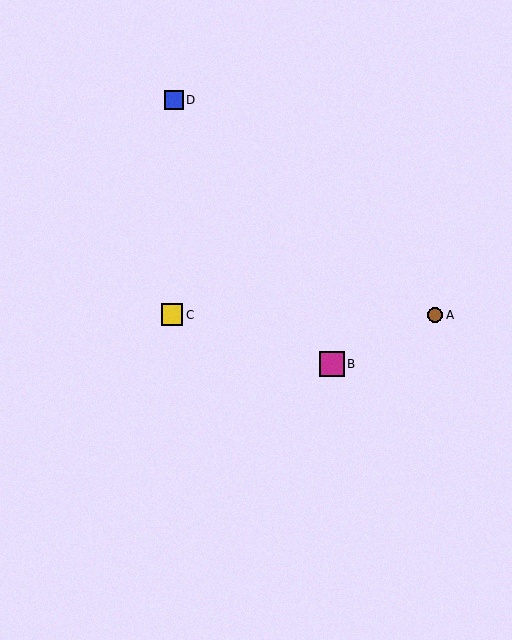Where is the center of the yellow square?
The center of the yellow square is at (172, 315).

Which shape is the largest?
The magenta square (labeled B) is the largest.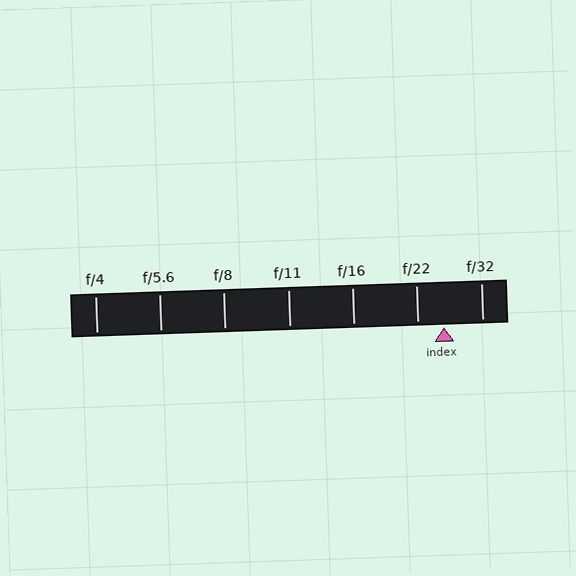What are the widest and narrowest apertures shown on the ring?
The widest aperture shown is f/4 and the narrowest is f/32.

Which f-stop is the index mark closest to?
The index mark is closest to f/22.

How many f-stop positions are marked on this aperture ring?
There are 7 f-stop positions marked.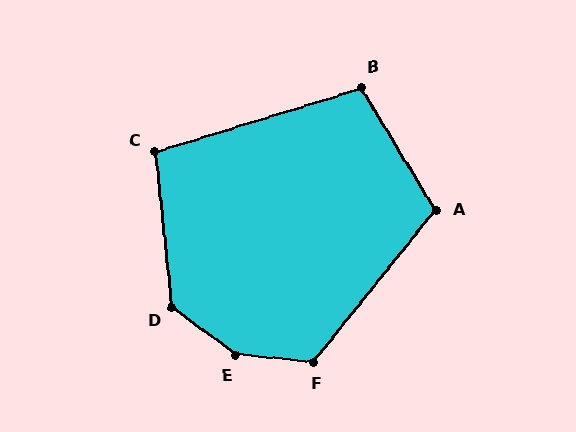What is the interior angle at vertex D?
Approximately 132 degrees (obtuse).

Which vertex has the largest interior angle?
E, at approximately 149 degrees.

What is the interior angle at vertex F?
Approximately 124 degrees (obtuse).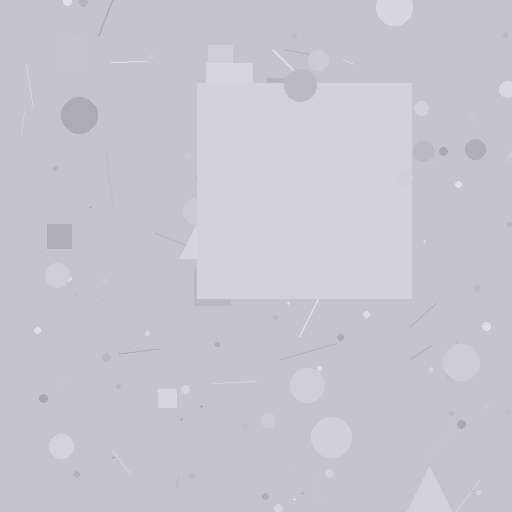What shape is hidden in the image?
A square is hidden in the image.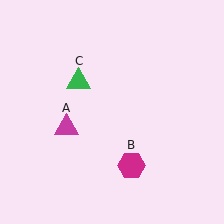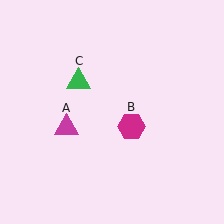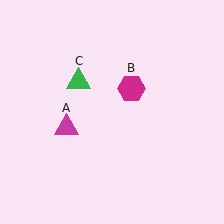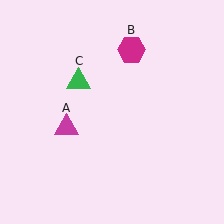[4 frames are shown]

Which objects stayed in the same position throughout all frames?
Magenta triangle (object A) and green triangle (object C) remained stationary.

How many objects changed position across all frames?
1 object changed position: magenta hexagon (object B).